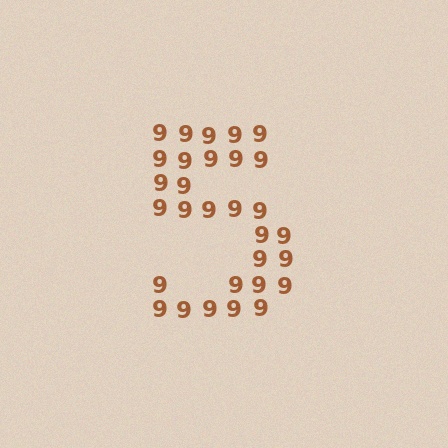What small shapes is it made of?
It is made of small digit 9's.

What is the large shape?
The large shape is the digit 5.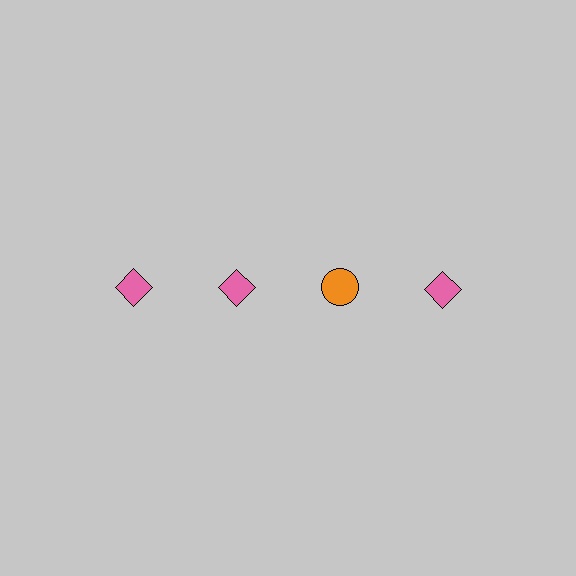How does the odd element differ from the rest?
It differs in both color (orange instead of pink) and shape (circle instead of diamond).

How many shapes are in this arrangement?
There are 4 shapes arranged in a grid pattern.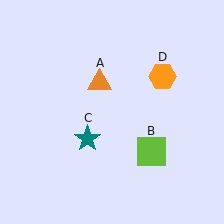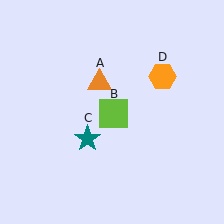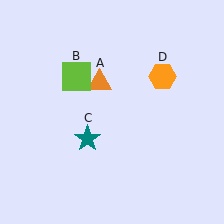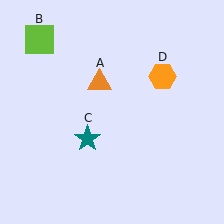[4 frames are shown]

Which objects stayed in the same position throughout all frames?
Orange triangle (object A) and teal star (object C) and orange hexagon (object D) remained stationary.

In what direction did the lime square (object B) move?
The lime square (object B) moved up and to the left.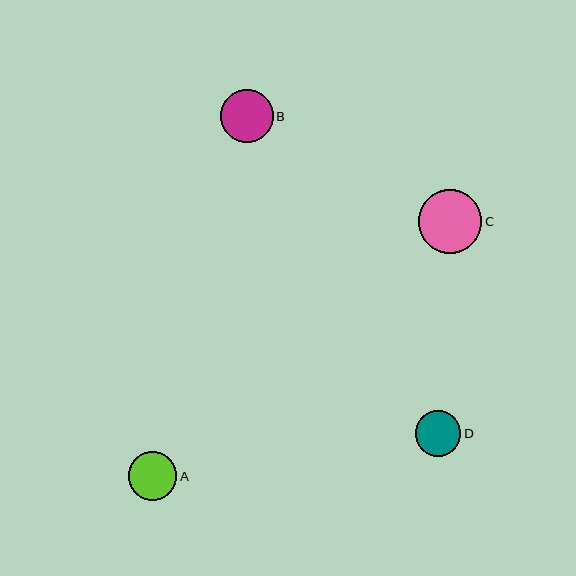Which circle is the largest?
Circle C is the largest with a size of approximately 63 pixels.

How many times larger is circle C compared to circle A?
Circle C is approximately 1.3 times the size of circle A.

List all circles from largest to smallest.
From largest to smallest: C, B, A, D.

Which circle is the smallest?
Circle D is the smallest with a size of approximately 46 pixels.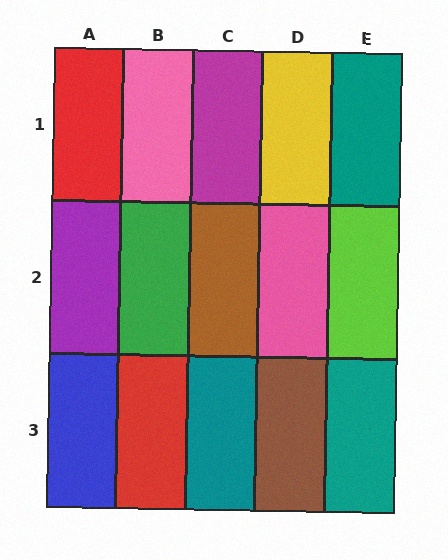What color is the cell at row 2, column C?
Brown.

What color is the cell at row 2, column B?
Green.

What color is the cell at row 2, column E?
Lime.